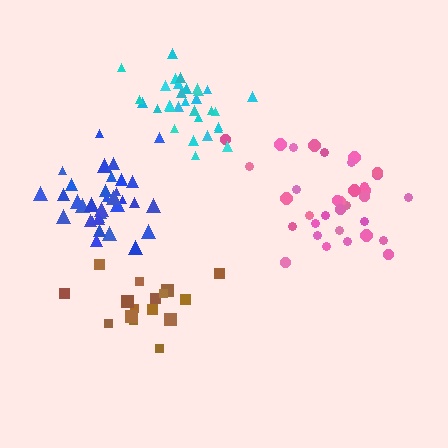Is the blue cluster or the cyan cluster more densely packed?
Blue.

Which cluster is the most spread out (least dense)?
Brown.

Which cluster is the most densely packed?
Blue.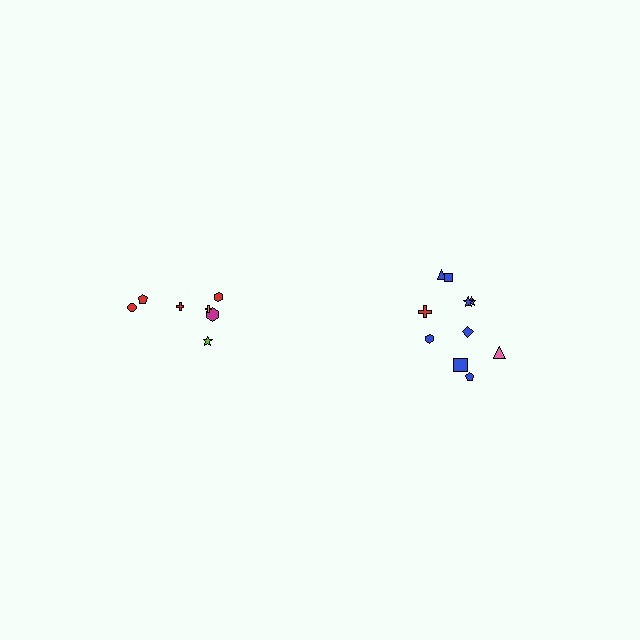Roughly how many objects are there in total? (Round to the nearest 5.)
Roughly 15 objects in total.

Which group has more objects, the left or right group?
The right group.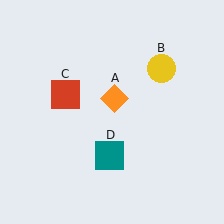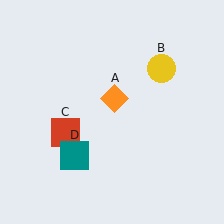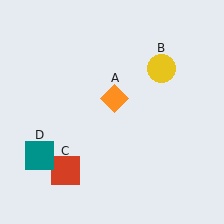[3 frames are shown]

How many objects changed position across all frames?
2 objects changed position: red square (object C), teal square (object D).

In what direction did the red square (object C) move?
The red square (object C) moved down.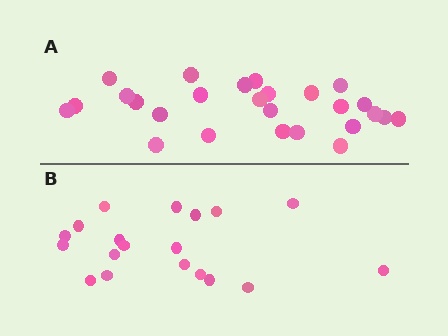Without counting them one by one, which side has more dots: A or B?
Region A (the top region) has more dots.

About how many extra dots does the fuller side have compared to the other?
Region A has roughly 8 or so more dots than region B.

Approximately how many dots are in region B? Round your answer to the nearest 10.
About 20 dots. (The exact count is 19, which rounds to 20.)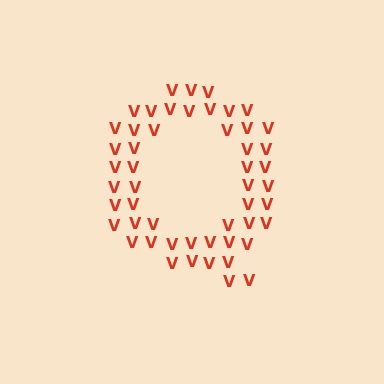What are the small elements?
The small elements are letter V's.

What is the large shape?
The large shape is the letter Q.